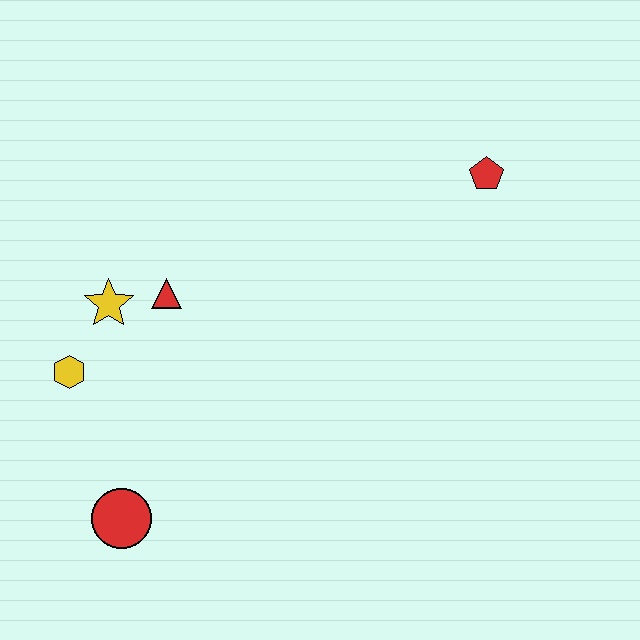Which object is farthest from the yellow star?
The red pentagon is farthest from the yellow star.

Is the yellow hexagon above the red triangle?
No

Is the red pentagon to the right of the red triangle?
Yes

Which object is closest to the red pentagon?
The red triangle is closest to the red pentagon.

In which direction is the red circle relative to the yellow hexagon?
The red circle is below the yellow hexagon.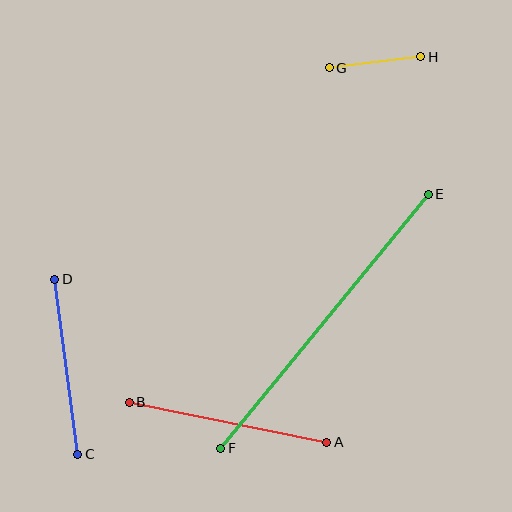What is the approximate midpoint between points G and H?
The midpoint is at approximately (375, 62) pixels.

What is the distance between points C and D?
The distance is approximately 176 pixels.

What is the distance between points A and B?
The distance is approximately 201 pixels.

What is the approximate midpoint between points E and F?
The midpoint is at approximately (325, 321) pixels.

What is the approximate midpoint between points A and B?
The midpoint is at approximately (228, 422) pixels.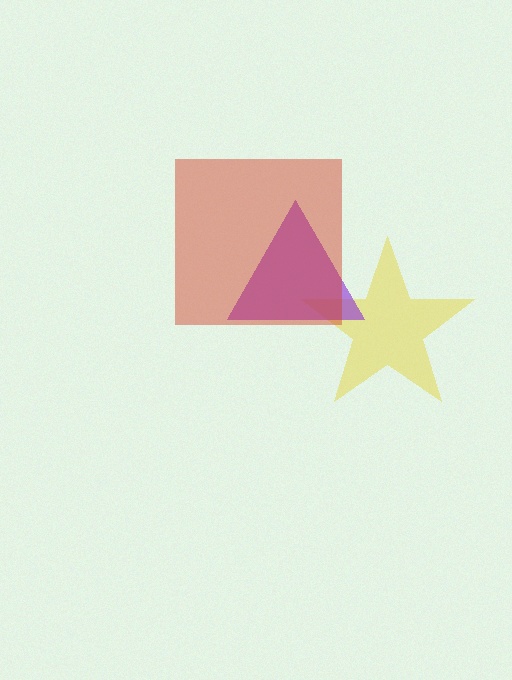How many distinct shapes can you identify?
There are 3 distinct shapes: a yellow star, a purple triangle, a red square.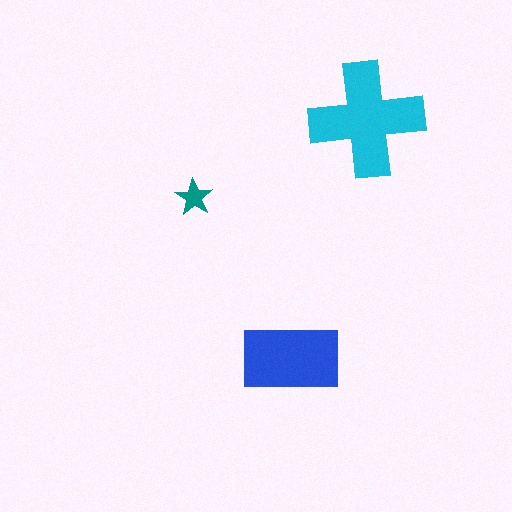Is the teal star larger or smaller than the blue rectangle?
Smaller.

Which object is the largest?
The cyan cross.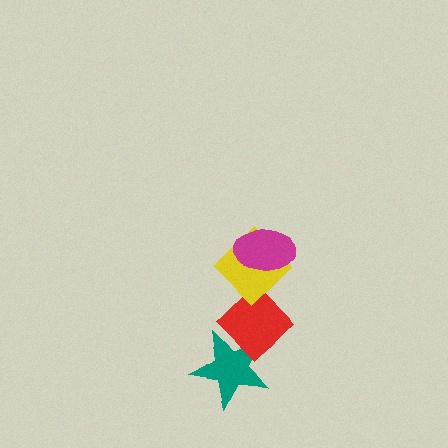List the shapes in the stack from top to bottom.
From top to bottom: the magenta ellipse, the yellow diamond, the red diamond, the teal star.